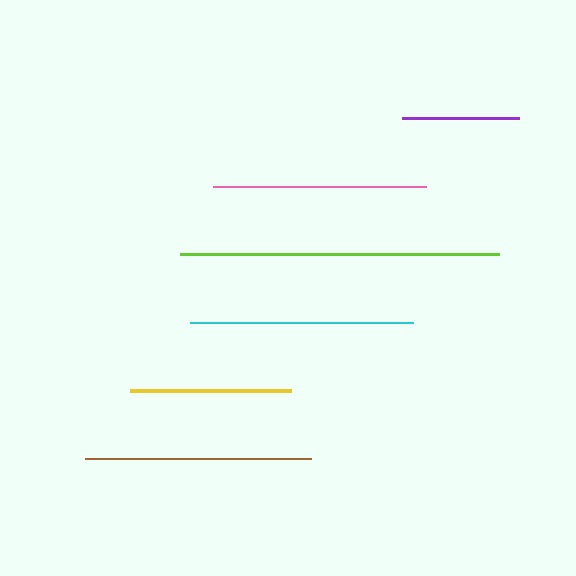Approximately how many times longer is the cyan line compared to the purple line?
The cyan line is approximately 1.9 times the length of the purple line.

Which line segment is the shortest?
The purple line is the shortest at approximately 117 pixels.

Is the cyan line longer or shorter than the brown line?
The brown line is longer than the cyan line.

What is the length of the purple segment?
The purple segment is approximately 117 pixels long.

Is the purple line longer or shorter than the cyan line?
The cyan line is longer than the purple line.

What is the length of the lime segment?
The lime segment is approximately 319 pixels long.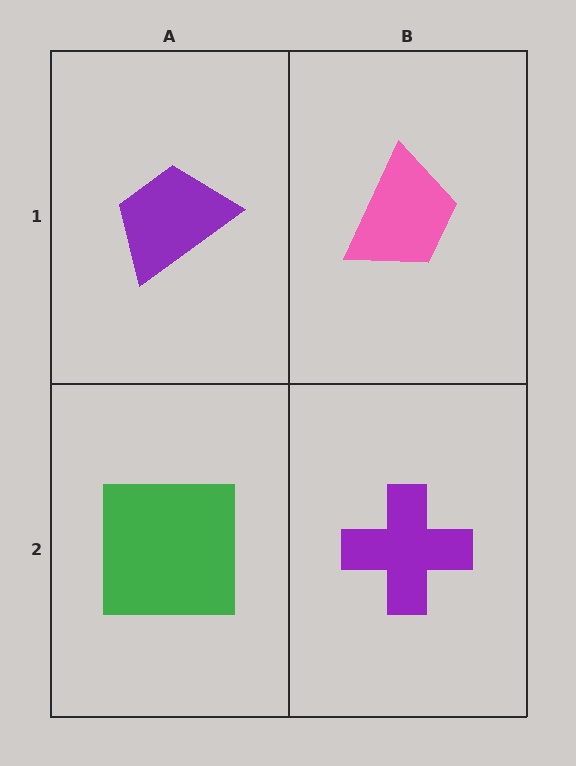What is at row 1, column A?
A purple trapezoid.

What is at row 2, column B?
A purple cross.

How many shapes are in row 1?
2 shapes.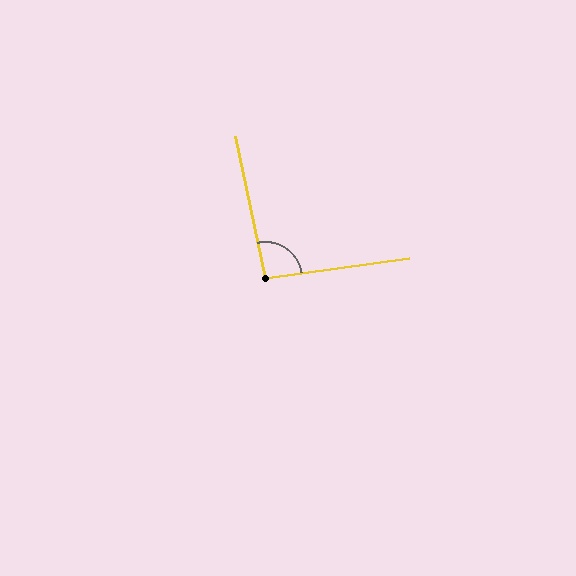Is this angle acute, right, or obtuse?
It is approximately a right angle.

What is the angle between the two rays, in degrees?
Approximately 94 degrees.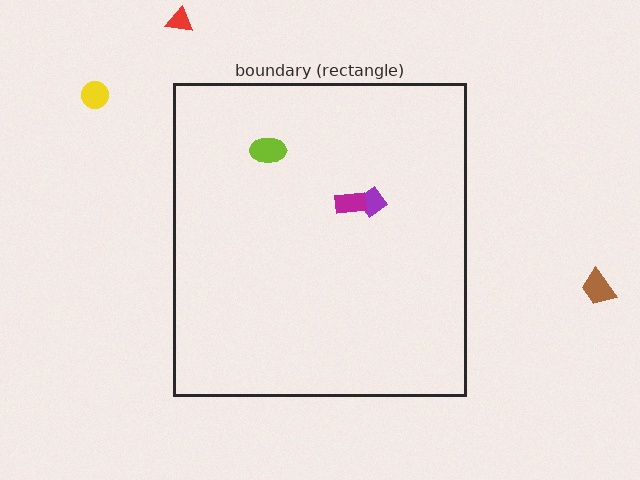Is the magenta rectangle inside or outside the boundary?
Inside.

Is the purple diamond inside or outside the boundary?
Inside.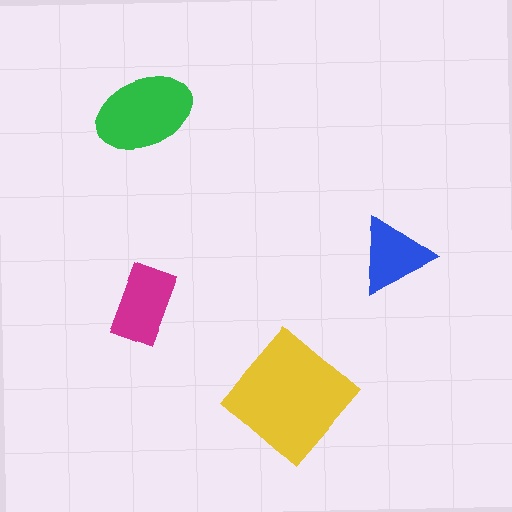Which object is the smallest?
The blue triangle.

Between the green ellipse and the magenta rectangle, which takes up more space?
The green ellipse.